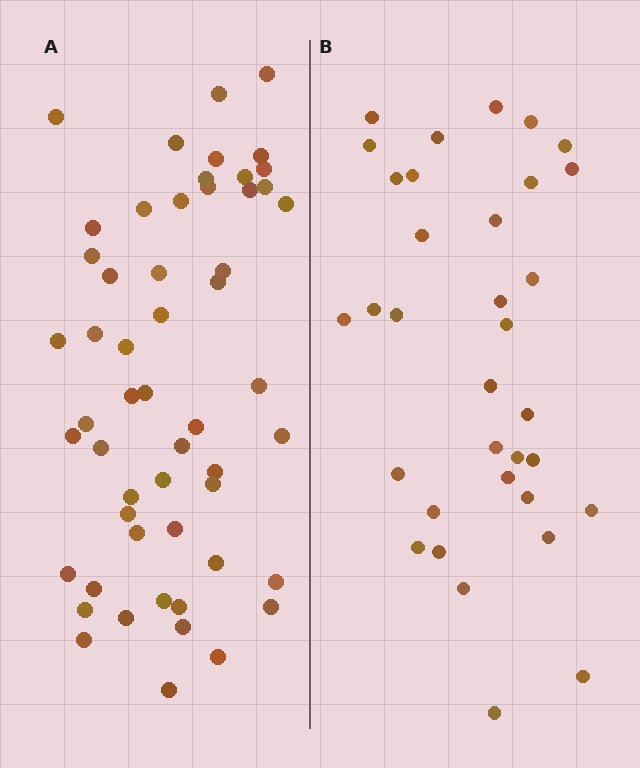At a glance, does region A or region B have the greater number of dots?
Region A (the left region) has more dots.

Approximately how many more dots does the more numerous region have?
Region A has approximately 20 more dots than region B.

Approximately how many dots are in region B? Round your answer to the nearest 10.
About 30 dots. (The exact count is 34, which rounds to 30.)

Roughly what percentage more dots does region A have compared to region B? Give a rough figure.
About 60% more.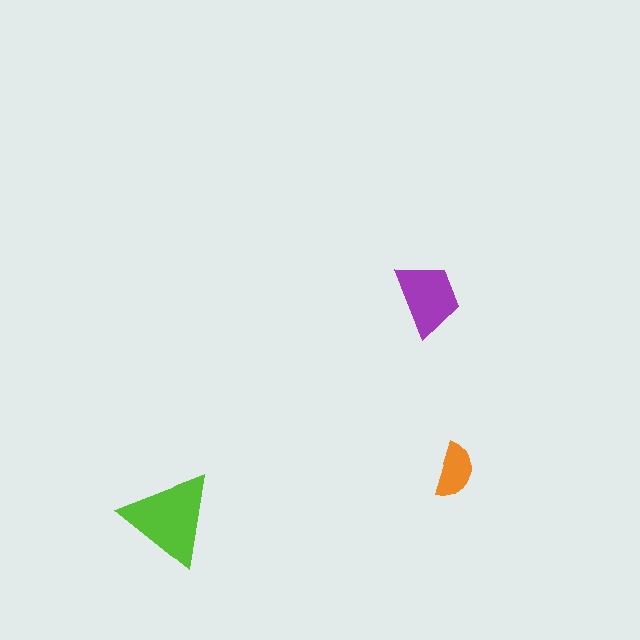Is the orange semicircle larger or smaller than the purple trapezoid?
Smaller.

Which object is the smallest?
The orange semicircle.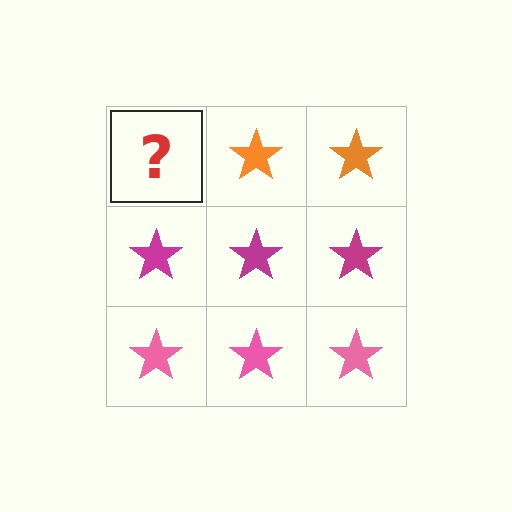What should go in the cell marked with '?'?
The missing cell should contain an orange star.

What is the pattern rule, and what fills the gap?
The rule is that each row has a consistent color. The gap should be filled with an orange star.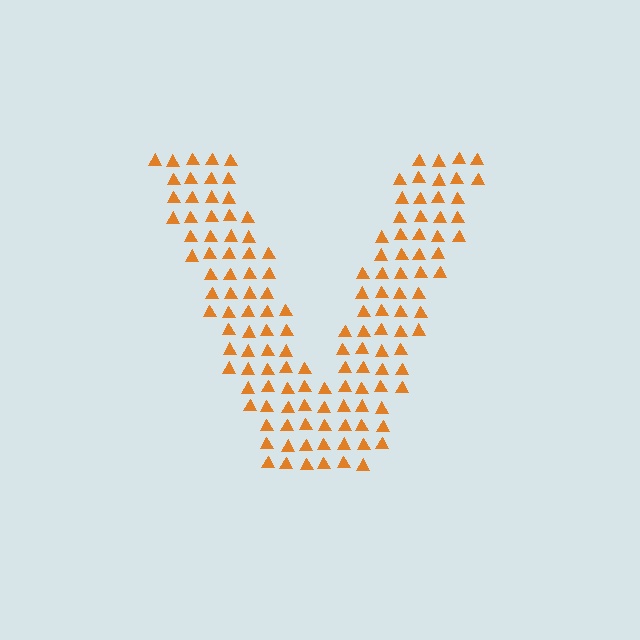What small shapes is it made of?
It is made of small triangles.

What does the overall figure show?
The overall figure shows the letter V.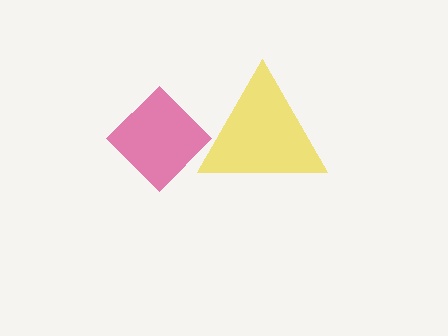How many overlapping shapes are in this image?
There are 2 overlapping shapes in the image.